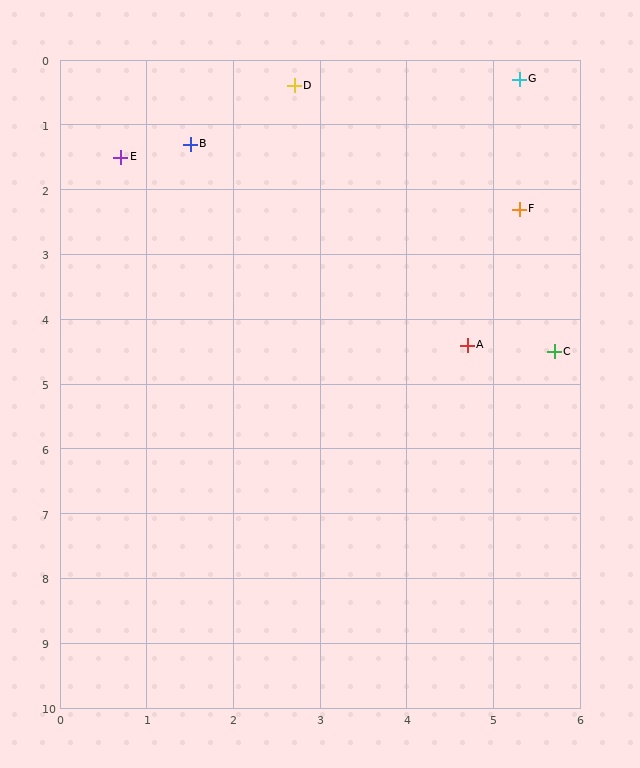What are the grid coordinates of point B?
Point B is at approximately (1.5, 1.3).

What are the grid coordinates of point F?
Point F is at approximately (5.3, 2.3).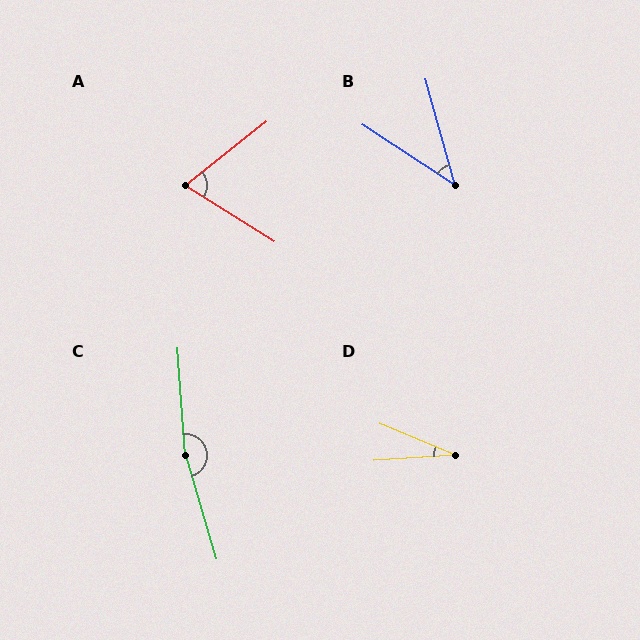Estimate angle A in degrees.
Approximately 70 degrees.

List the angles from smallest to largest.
D (27°), B (41°), A (70°), C (167°).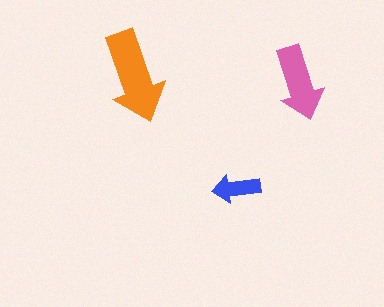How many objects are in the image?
There are 3 objects in the image.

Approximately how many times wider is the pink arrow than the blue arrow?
About 1.5 times wider.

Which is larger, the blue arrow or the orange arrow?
The orange one.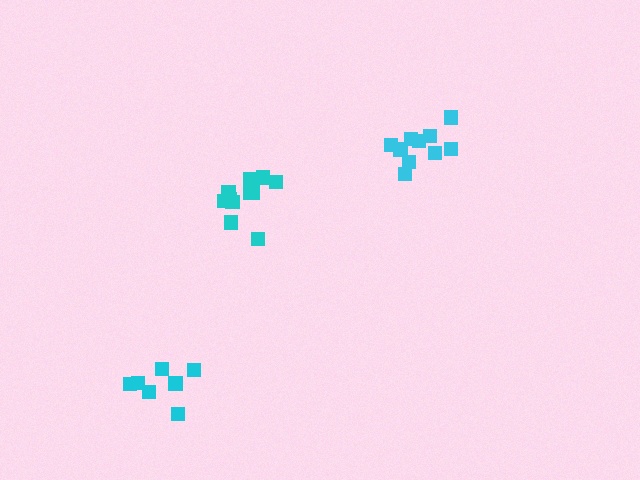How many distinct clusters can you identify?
There are 3 distinct clusters.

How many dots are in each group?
Group 1: 11 dots, Group 2: 10 dots, Group 3: 7 dots (28 total).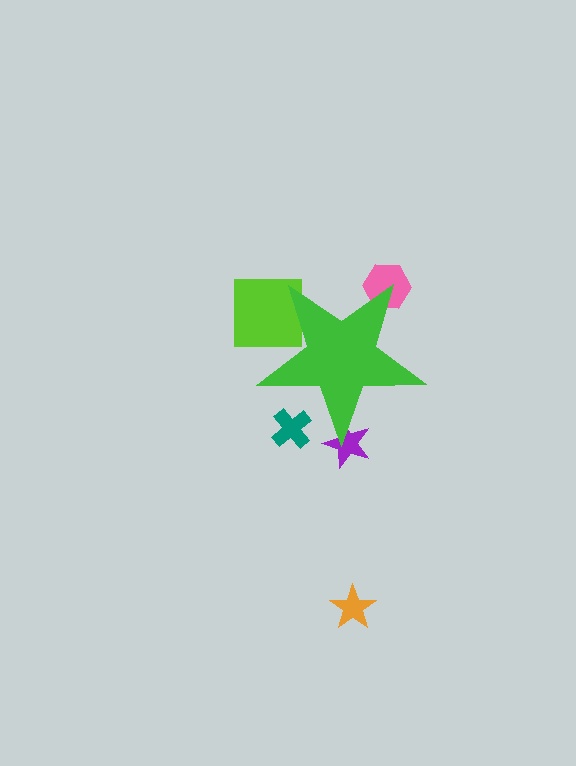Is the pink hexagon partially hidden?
Yes, the pink hexagon is partially hidden behind the green star.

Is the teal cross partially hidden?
Yes, the teal cross is partially hidden behind the green star.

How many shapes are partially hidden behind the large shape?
4 shapes are partially hidden.